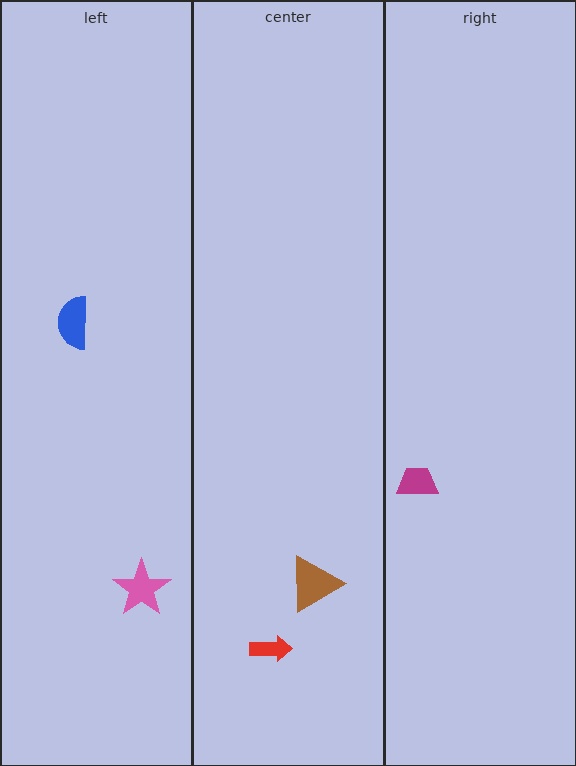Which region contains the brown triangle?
The center region.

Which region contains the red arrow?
The center region.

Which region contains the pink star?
The left region.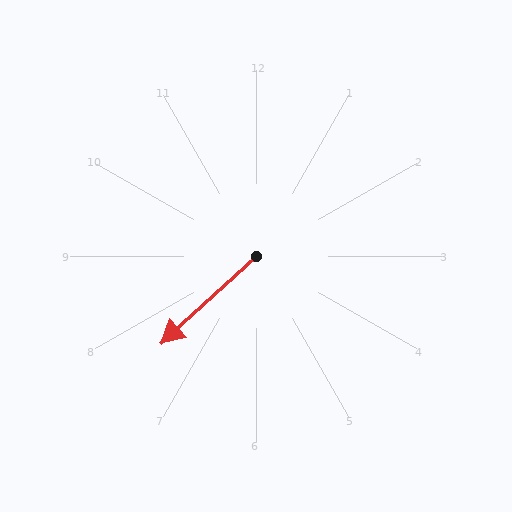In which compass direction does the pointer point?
Southwest.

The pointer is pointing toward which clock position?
Roughly 8 o'clock.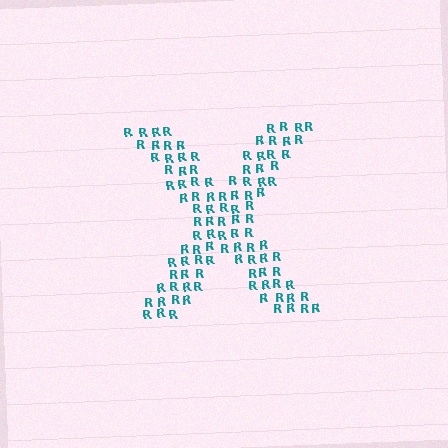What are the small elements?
The small elements are letter R's.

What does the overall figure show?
The overall figure shows the letter X.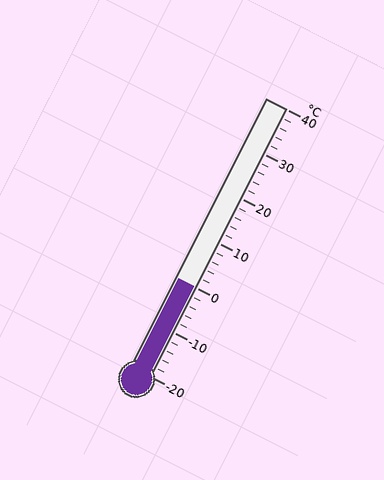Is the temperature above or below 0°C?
The temperature is at 0°C.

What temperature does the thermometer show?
The thermometer shows approximately 0°C.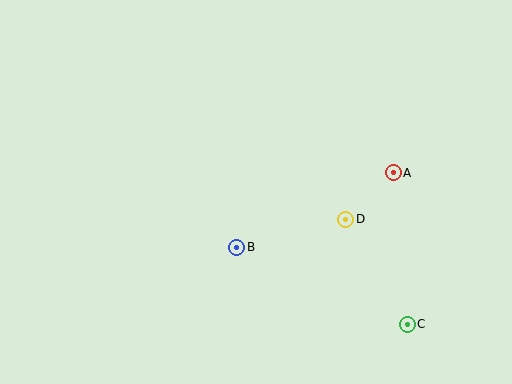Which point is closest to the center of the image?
Point B at (237, 247) is closest to the center.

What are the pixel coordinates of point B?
Point B is at (237, 247).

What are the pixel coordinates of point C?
Point C is at (407, 324).